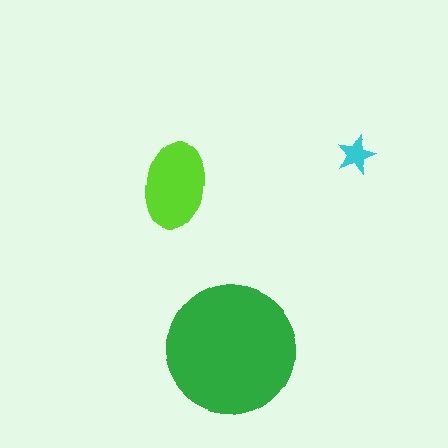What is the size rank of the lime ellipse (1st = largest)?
2nd.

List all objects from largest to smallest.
The green circle, the lime ellipse, the cyan star.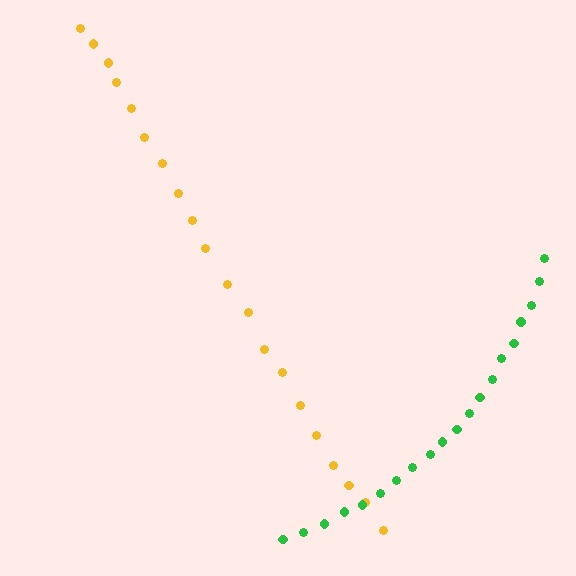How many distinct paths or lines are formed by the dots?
There are 2 distinct paths.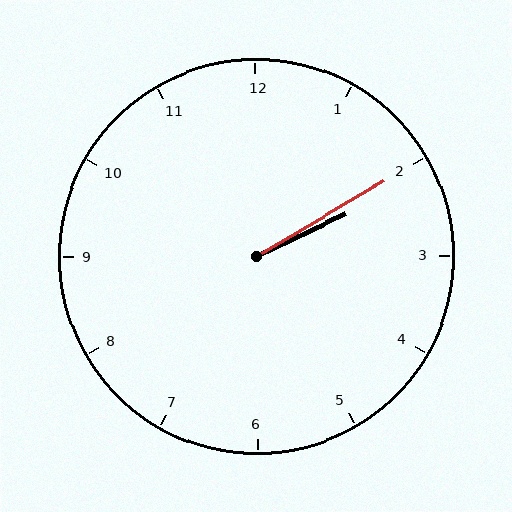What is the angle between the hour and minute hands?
Approximately 5 degrees.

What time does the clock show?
2:10.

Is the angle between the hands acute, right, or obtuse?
It is acute.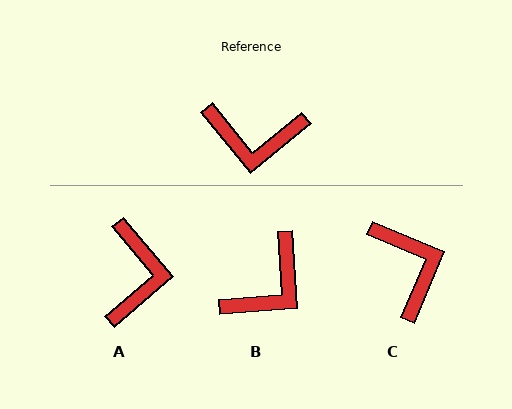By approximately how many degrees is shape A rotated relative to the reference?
Approximately 91 degrees counter-clockwise.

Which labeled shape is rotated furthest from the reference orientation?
C, about 118 degrees away.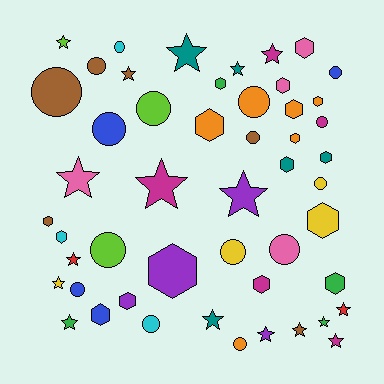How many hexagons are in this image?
There are 17 hexagons.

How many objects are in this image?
There are 50 objects.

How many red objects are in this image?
There are 2 red objects.